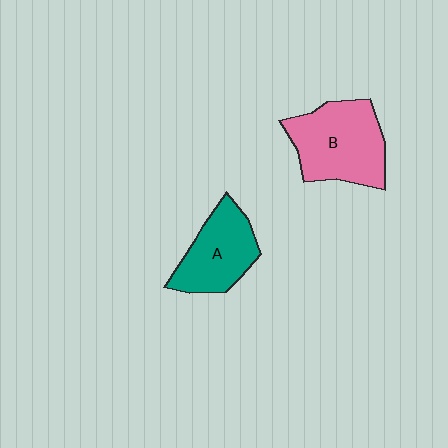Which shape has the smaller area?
Shape A (teal).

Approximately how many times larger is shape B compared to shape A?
Approximately 1.3 times.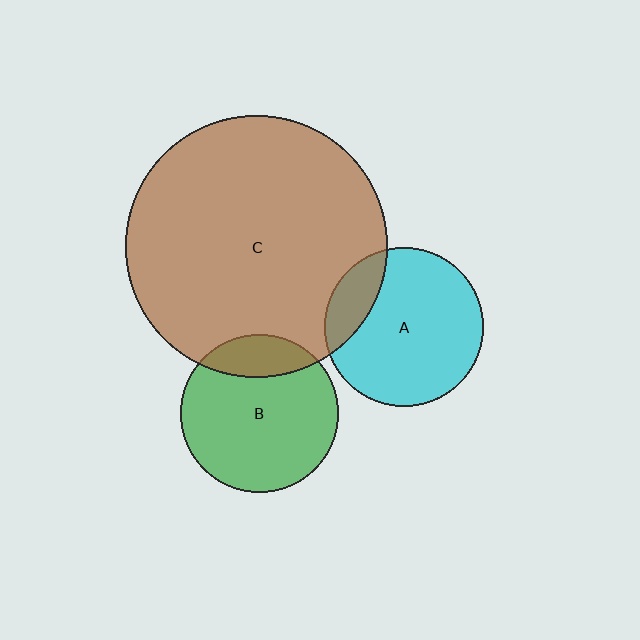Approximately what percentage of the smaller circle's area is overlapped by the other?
Approximately 20%.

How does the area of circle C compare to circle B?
Approximately 2.7 times.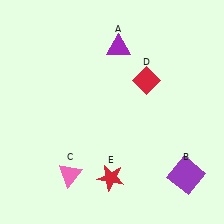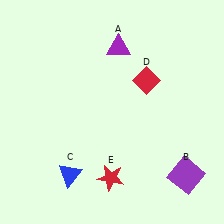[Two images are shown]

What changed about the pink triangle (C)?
In Image 1, C is pink. In Image 2, it changed to blue.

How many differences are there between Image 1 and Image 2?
There is 1 difference between the two images.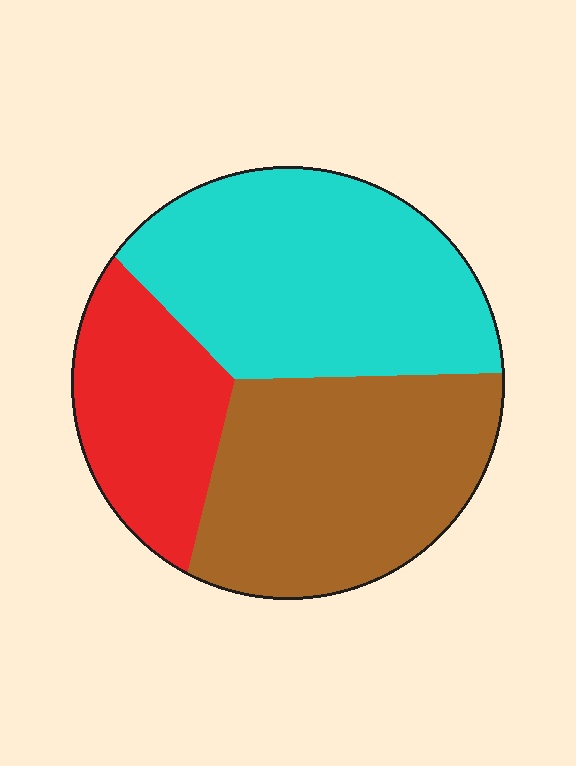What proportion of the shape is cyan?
Cyan takes up about two fifths (2/5) of the shape.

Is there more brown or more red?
Brown.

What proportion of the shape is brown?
Brown takes up between a quarter and a half of the shape.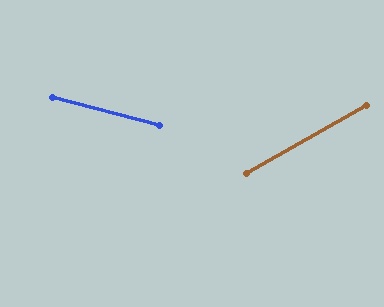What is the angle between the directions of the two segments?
Approximately 45 degrees.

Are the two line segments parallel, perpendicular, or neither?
Neither parallel nor perpendicular — they differ by about 45°.